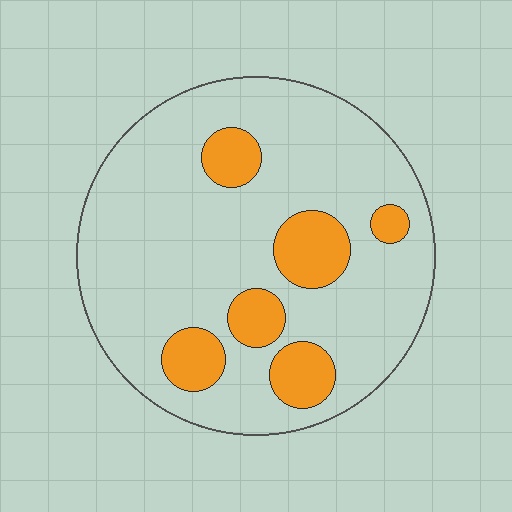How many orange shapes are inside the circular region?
6.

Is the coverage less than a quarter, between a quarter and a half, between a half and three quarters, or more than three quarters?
Less than a quarter.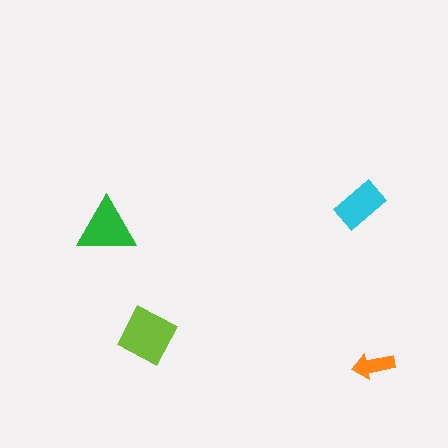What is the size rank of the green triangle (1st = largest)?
2nd.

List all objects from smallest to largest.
The orange arrow, the cyan rectangle, the green triangle, the lime square.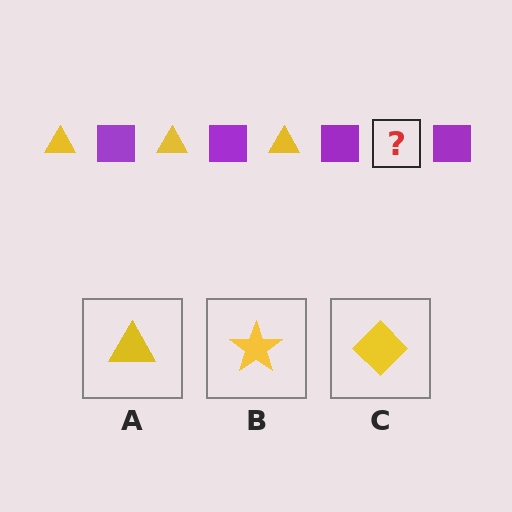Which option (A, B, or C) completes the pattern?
A.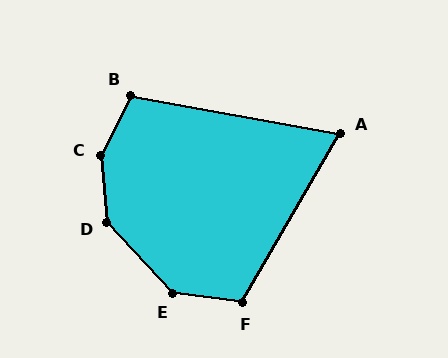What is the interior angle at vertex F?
Approximately 112 degrees (obtuse).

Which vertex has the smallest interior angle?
A, at approximately 70 degrees.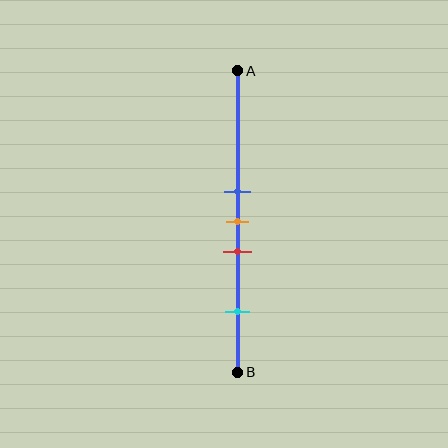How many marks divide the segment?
There are 4 marks dividing the segment.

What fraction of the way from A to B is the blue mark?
The blue mark is approximately 40% (0.4) of the way from A to B.